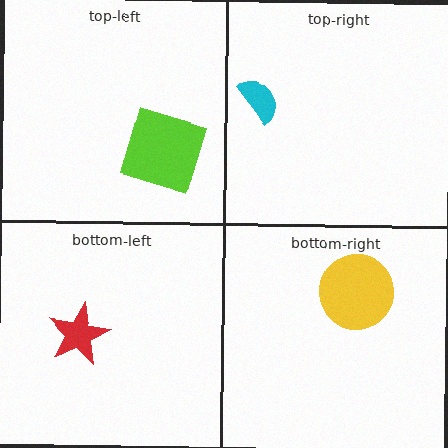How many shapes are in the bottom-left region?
1.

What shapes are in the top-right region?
The cyan semicircle.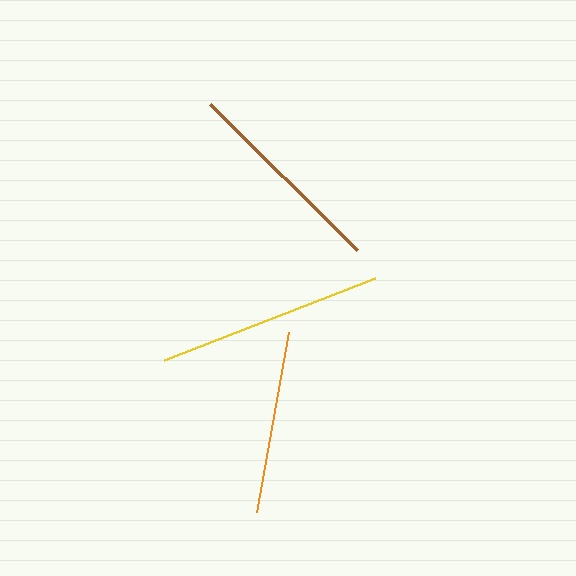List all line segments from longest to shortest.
From longest to shortest: yellow, brown, orange.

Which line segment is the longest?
The yellow line is the longest at approximately 226 pixels.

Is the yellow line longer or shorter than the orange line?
The yellow line is longer than the orange line.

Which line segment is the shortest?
The orange line is the shortest at approximately 183 pixels.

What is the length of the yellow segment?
The yellow segment is approximately 226 pixels long.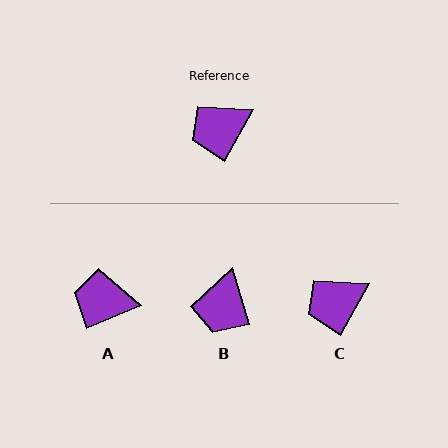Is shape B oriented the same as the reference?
No, it is off by about 46 degrees.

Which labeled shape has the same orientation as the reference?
C.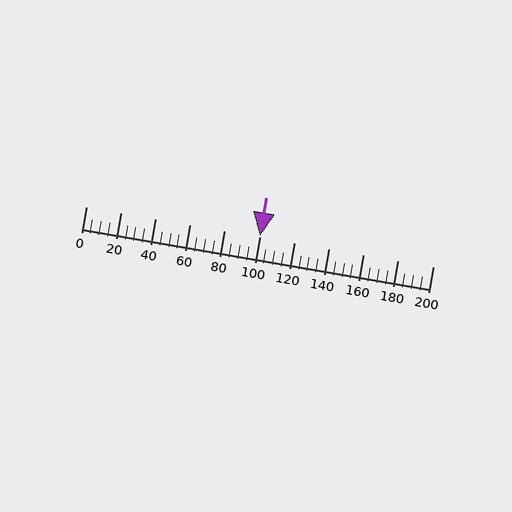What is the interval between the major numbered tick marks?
The major tick marks are spaced 20 units apart.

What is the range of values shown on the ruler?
The ruler shows values from 0 to 200.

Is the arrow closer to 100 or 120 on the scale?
The arrow is closer to 100.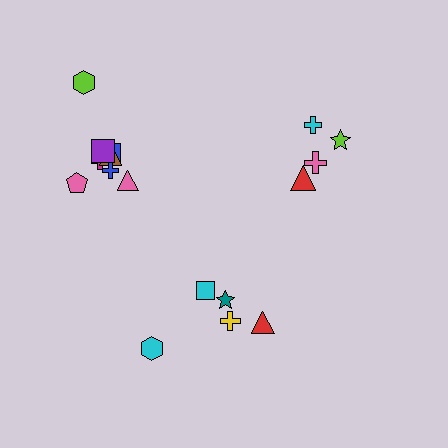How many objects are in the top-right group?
There are 4 objects.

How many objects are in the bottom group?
There are 5 objects.